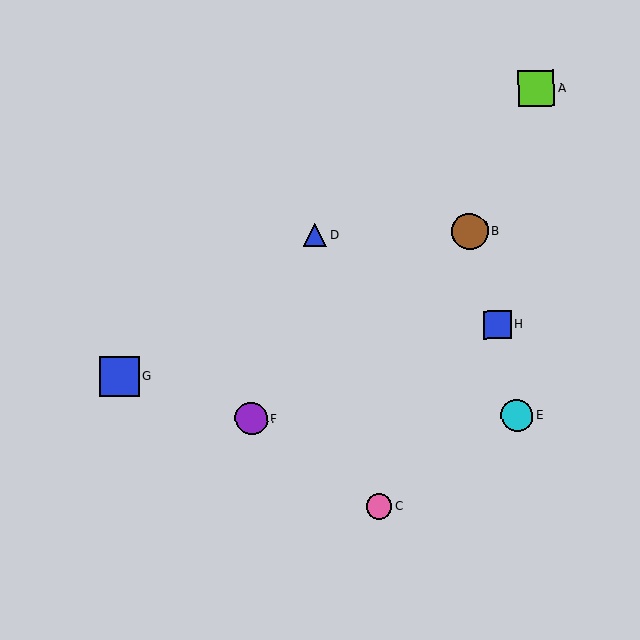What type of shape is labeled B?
Shape B is a brown circle.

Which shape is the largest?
The blue square (labeled G) is the largest.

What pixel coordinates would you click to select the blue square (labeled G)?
Click at (119, 376) to select the blue square G.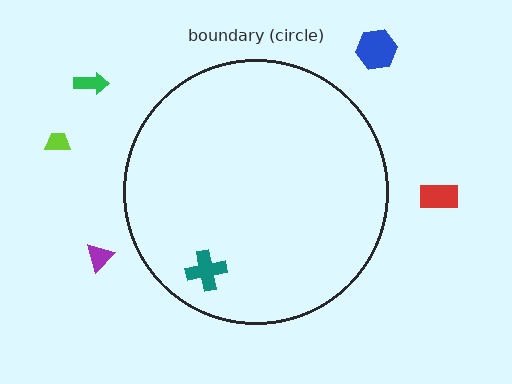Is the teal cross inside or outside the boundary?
Inside.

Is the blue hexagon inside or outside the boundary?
Outside.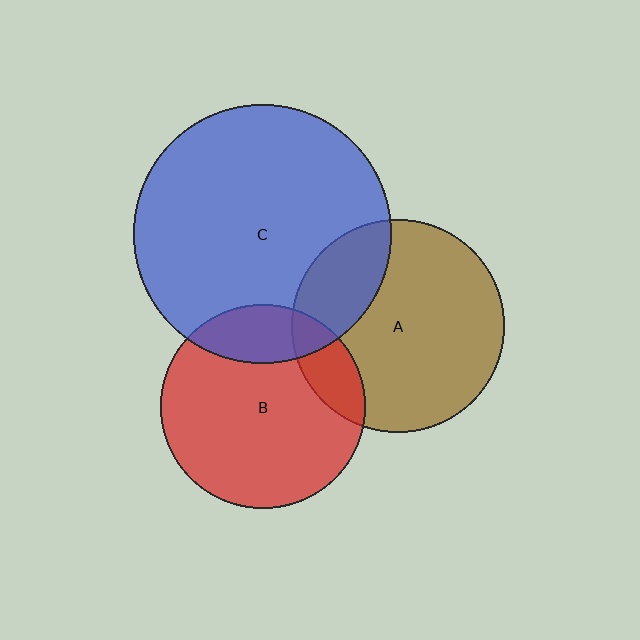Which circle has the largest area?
Circle C (blue).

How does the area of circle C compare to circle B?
Approximately 1.6 times.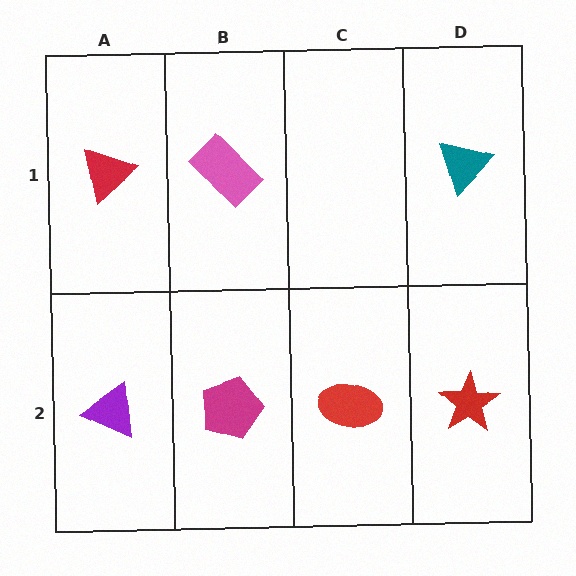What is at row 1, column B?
A pink rectangle.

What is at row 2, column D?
A red star.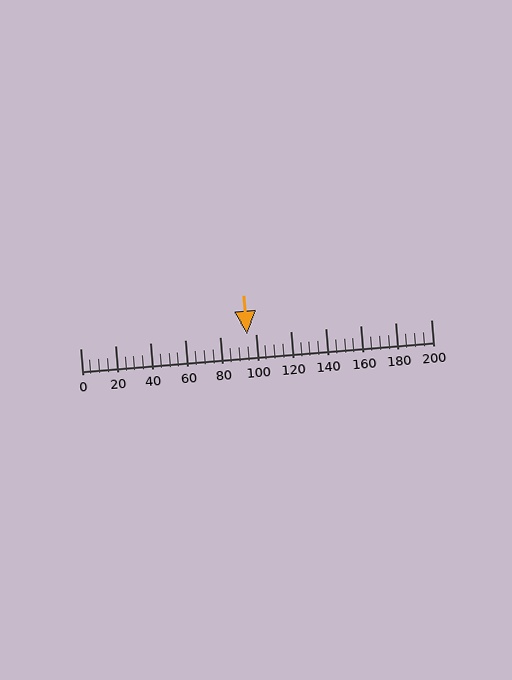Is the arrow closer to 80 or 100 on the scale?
The arrow is closer to 100.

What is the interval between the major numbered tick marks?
The major tick marks are spaced 20 units apart.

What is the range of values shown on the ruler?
The ruler shows values from 0 to 200.